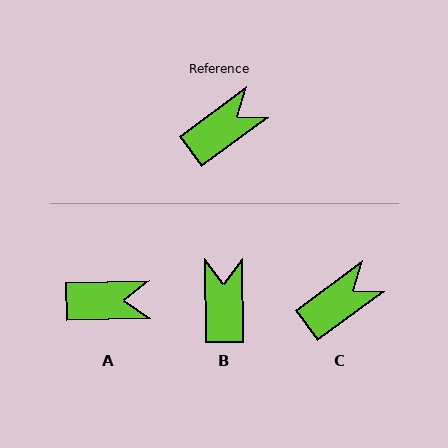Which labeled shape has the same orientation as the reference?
C.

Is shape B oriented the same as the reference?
No, it is off by about 55 degrees.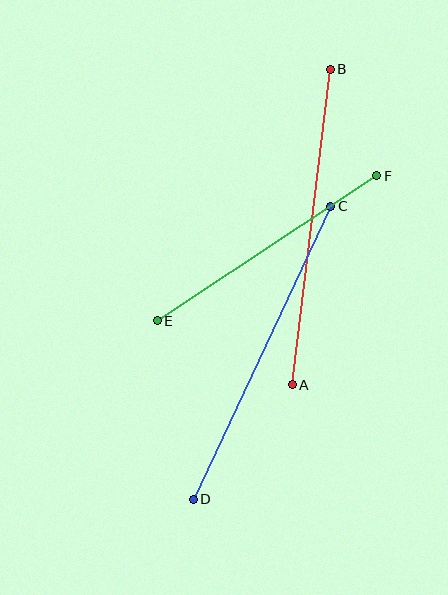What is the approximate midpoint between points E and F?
The midpoint is at approximately (267, 248) pixels.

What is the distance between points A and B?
The distance is approximately 318 pixels.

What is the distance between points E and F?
The distance is approximately 263 pixels.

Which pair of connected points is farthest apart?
Points C and D are farthest apart.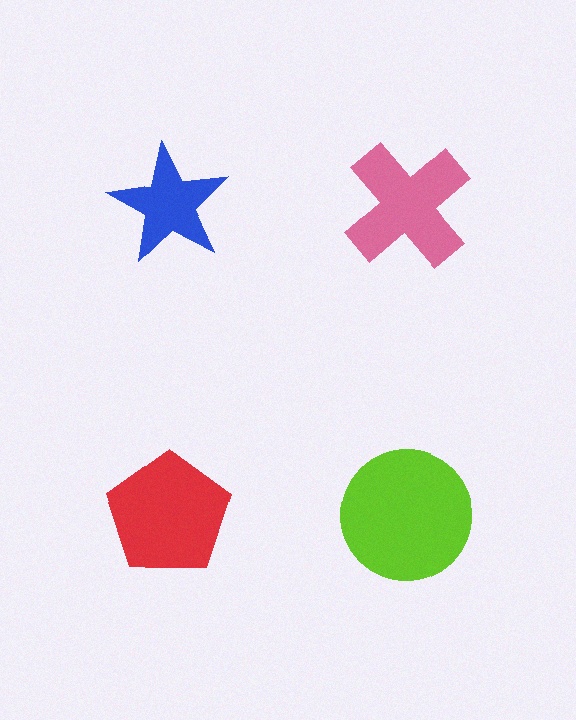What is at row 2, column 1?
A red pentagon.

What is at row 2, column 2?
A lime circle.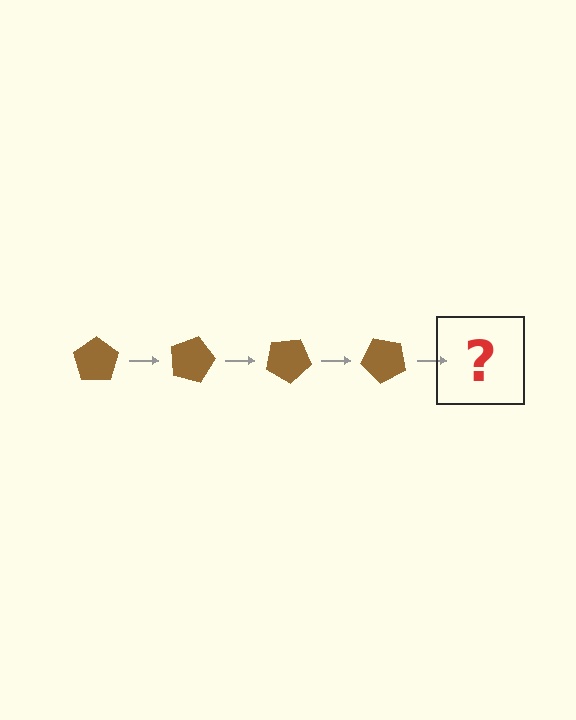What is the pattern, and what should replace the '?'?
The pattern is that the pentagon rotates 15 degrees each step. The '?' should be a brown pentagon rotated 60 degrees.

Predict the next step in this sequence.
The next step is a brown pentagon rotated 60 degrees.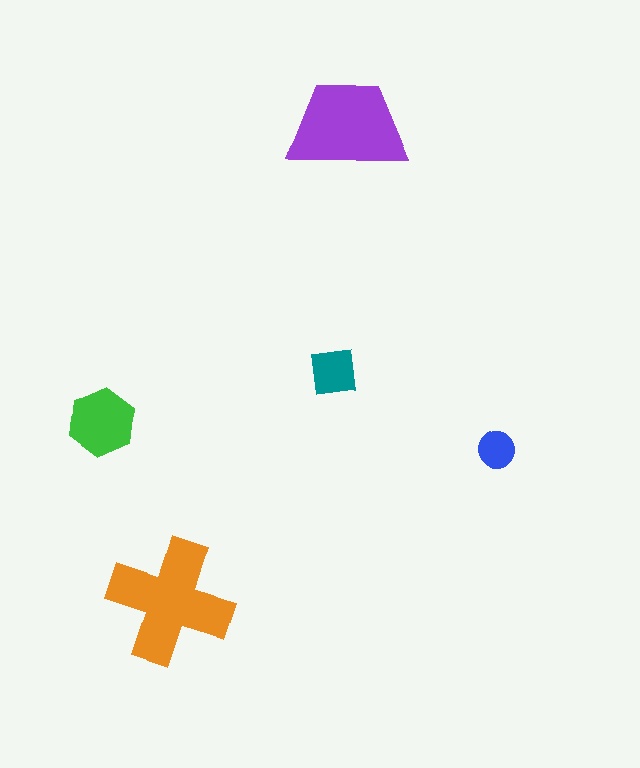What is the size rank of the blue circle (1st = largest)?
5th.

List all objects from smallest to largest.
The blue circle, the teal square, the green hexagon, the purple trapezoid, the orange cross.